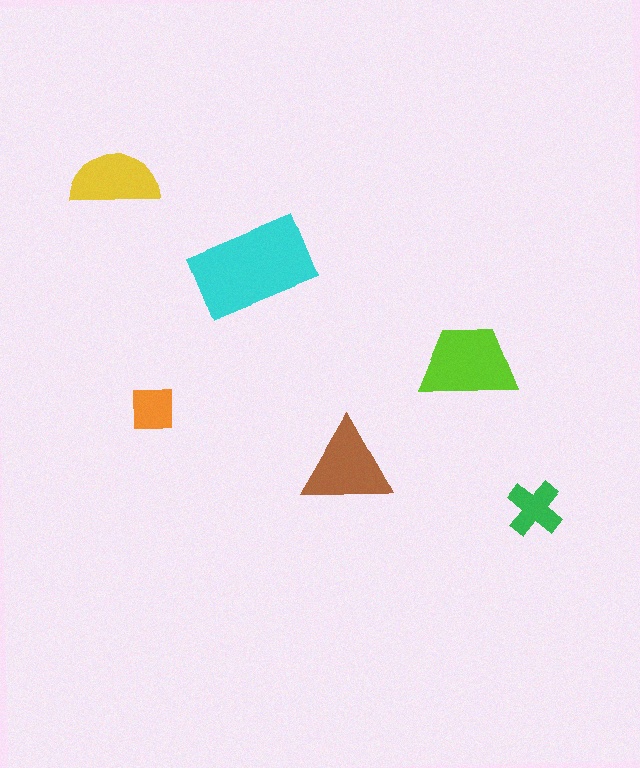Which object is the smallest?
The orange square.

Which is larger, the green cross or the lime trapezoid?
The lime trapezoid.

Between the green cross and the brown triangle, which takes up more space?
The brown triangle.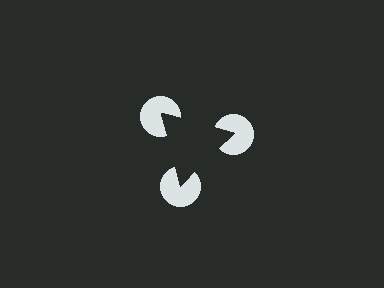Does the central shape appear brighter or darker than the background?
It typically appears slightly darker than the background, even though no actual brightness change is drawn.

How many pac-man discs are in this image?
There are 3 — one at each vertex of the illusory triangle.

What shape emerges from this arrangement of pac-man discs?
An illusory triangle — its edges are inferred from the aligned wedge cuts in the pac-man discs, not physically drawn.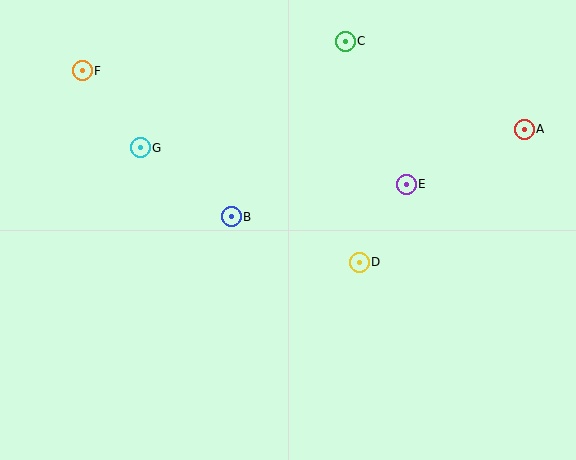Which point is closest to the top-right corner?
Point A is closest to the top-right corner.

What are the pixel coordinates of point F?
Point F is at (82, 71).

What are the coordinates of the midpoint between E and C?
The midpoint between E and C is at (376, 113).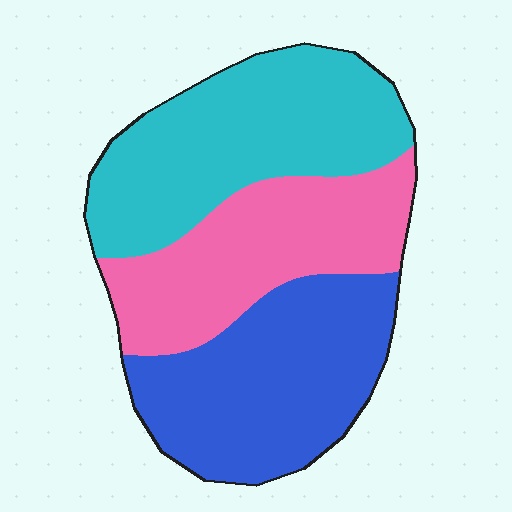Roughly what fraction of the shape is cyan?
Cyan takes up about three eighths (3/8) of the shape.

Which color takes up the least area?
Pink, at roughly 30%.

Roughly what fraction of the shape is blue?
Blue covers 34% of the shape.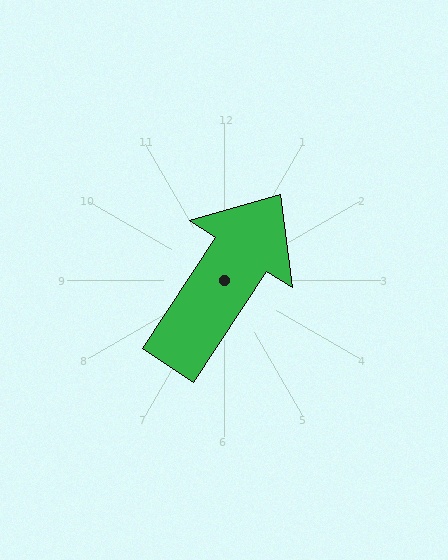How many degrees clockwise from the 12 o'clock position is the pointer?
Approximately 33 degrees.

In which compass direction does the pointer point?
Northeast.